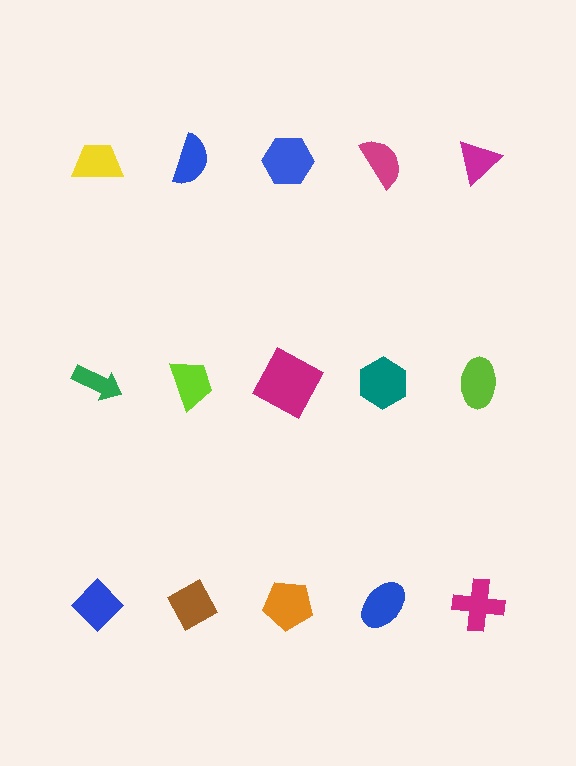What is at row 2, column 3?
A magenta square.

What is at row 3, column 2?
A brown diamond.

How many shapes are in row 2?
5 shapes.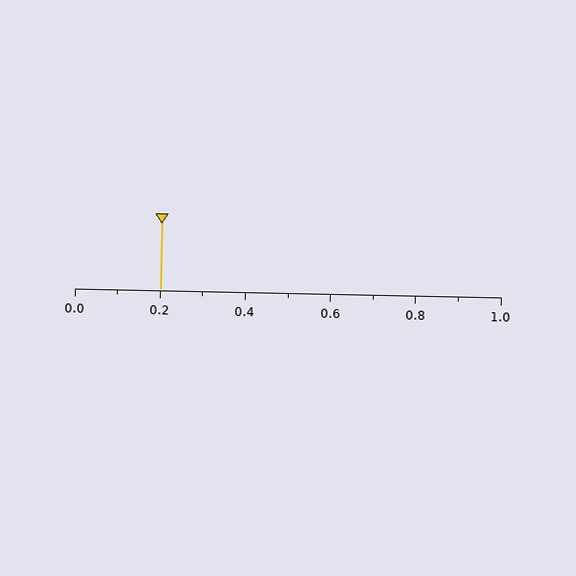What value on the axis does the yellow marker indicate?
The marker indicates approximately 0.2.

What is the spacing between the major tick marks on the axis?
The major ticks are spaced 0.2 apart.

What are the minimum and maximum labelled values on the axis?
The axis runs from 0.0 to 1.0.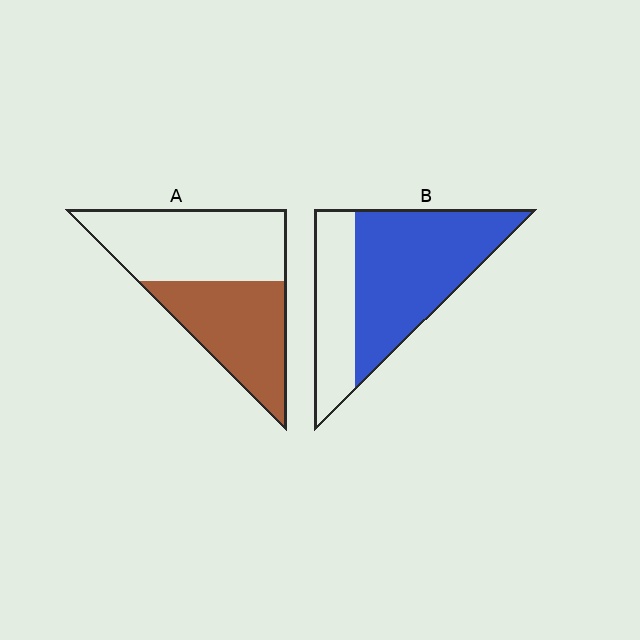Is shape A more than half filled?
No.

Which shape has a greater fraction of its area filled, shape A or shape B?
Shape B.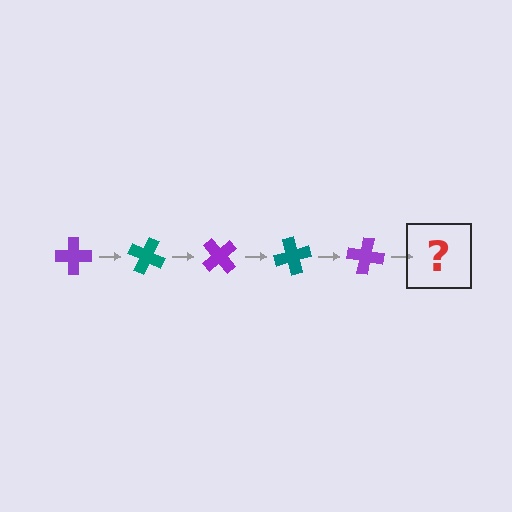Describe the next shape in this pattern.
It should be a teal cross, rotated 125 degrees from the start.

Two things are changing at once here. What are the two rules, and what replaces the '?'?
The two rules are that it rotates 25 degrees each step and the color cycles through purple and teal. The '?' should be a teal cross, rotated 125 degrees from the start.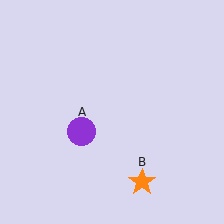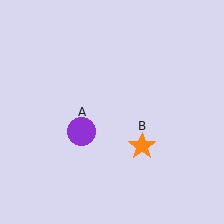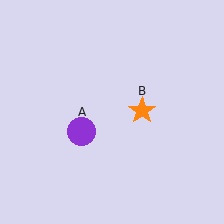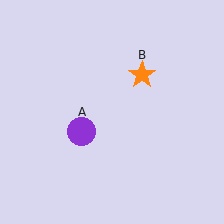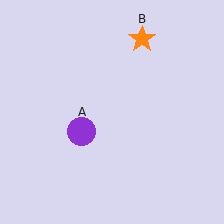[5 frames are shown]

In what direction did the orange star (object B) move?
The orange star (object B) moved up.